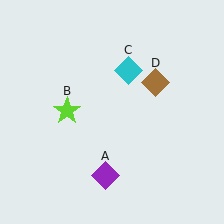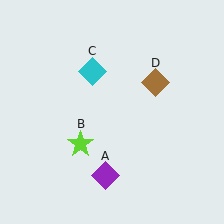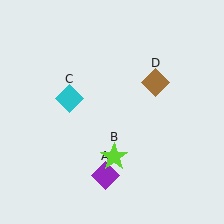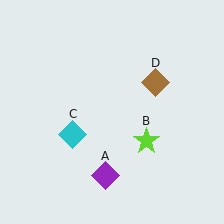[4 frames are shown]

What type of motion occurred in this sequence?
The lime star (object B), cyan diamond (object C) rotated counterclockwise around the center of the scene.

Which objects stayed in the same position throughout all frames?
Purple diamond (object A) and brown diamond (object D) remained stationary.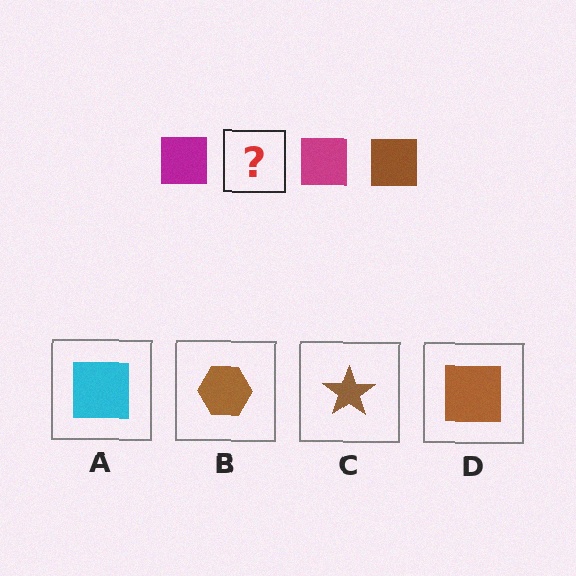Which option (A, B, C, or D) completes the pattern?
D.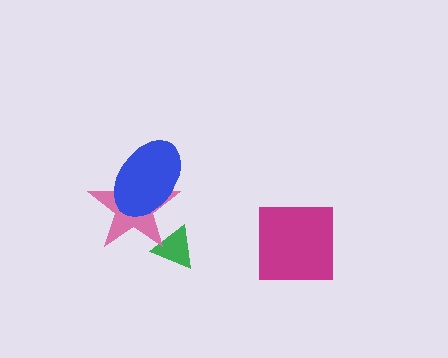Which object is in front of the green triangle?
The pink star is in front of the green triangle.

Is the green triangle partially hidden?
Yes, it is partially covered by another shape.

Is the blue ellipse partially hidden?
No, no other shape covers it.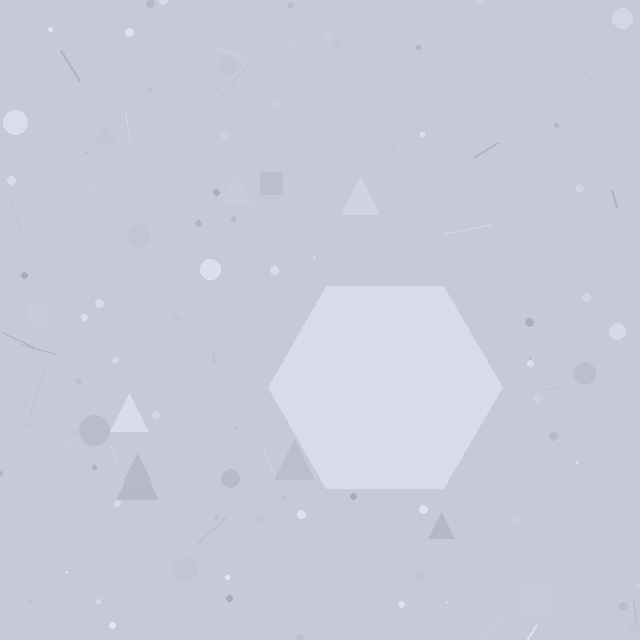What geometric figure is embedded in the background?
A hexagon is embedded in the background.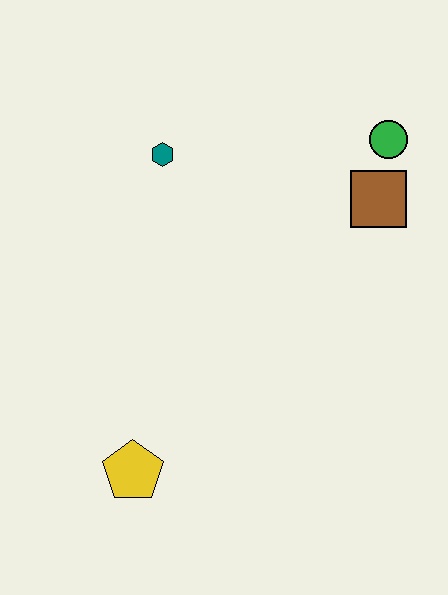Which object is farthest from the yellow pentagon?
The green circle is farthest from the yellow pentagon.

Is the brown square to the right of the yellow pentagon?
Yes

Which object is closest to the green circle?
The brown square is closest to the green circle.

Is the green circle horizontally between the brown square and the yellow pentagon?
No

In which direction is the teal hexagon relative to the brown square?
The teal hexagon is to the left of the brown square.